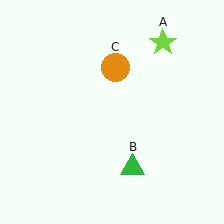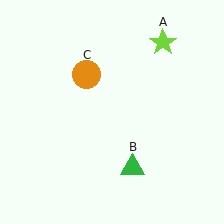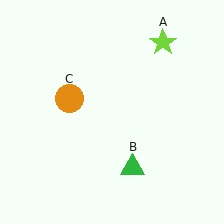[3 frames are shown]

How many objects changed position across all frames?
1 object changed position: orange circle (object C).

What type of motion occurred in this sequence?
The orange circle (object C) rotated counterclockwise around the center of the scene.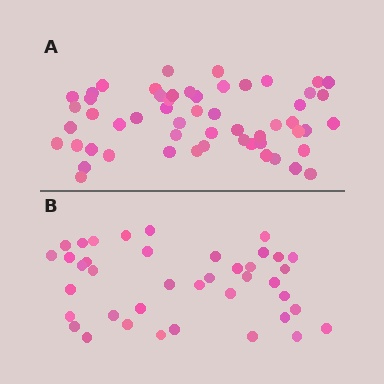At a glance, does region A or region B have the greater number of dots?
Region A (the top region) has more dots.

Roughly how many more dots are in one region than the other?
Region A has approximately 15 more dots than region B.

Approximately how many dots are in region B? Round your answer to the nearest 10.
About 40 dots.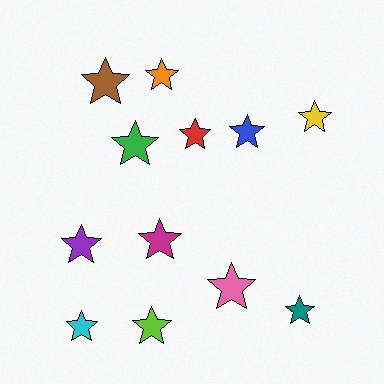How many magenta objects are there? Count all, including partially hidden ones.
There is 1 magenta object.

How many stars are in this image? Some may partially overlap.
There are 12 stars.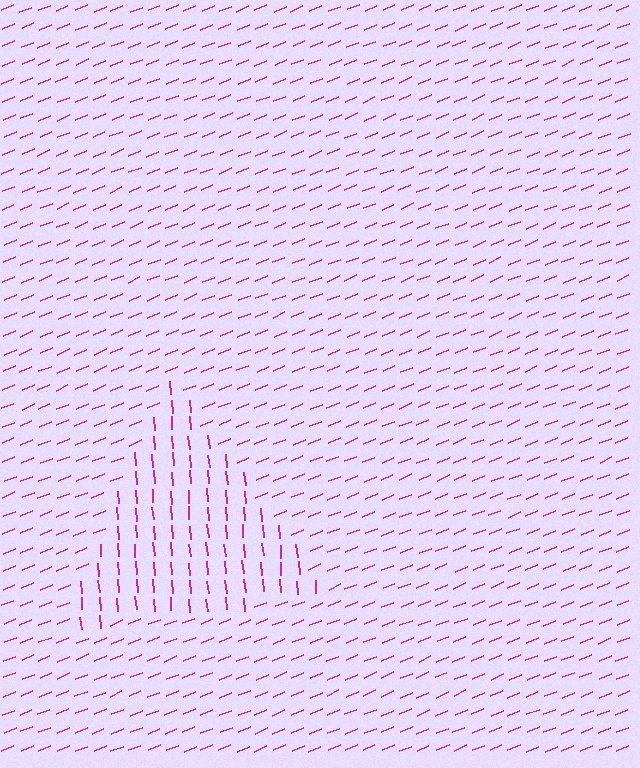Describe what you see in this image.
The image is filled with small magenta line segments. A triangle region in the image has lines oriented differently from the surrounding lines, creating a visible texture boundary.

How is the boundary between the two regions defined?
The boundary is defined purely by a change in line orientation (approximately 73 degrees difference). All lines are the same color and thickness.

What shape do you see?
I see a triangle.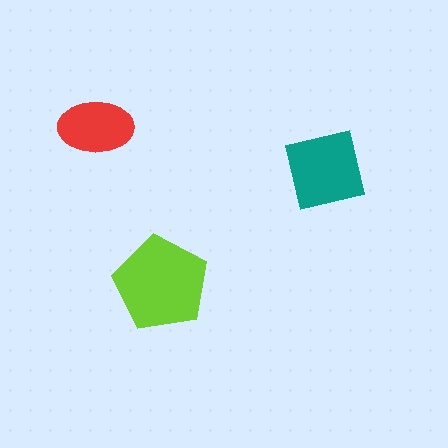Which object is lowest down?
The lime pentagon is bottommost.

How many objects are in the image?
There are 3 objects in the image.